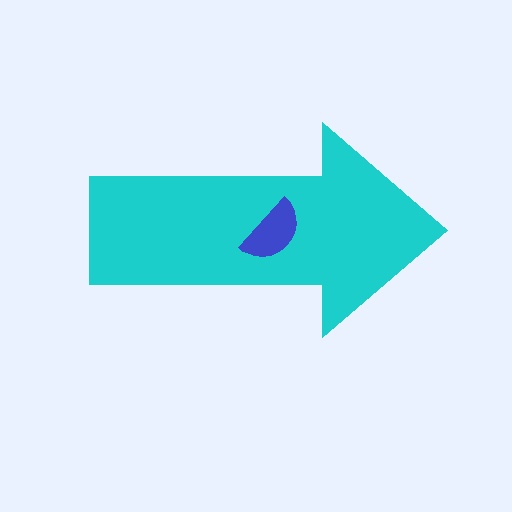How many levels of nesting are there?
2.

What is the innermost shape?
The blue semicircle.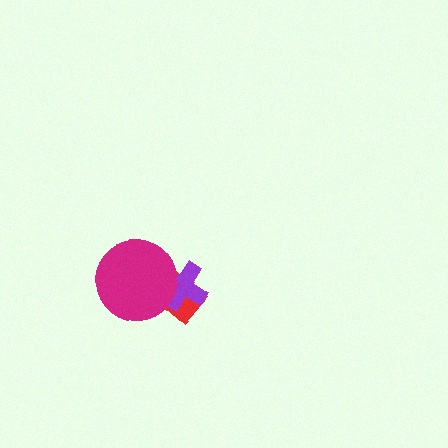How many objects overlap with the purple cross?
2 objects overlap with the purple cross.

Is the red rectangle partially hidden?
Yes, it is partially covered by another shape.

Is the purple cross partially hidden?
Yes, it is partially covered by another shape.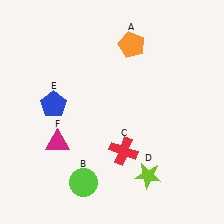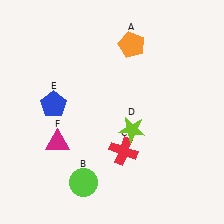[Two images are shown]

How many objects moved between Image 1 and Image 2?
1 object moved between the two images.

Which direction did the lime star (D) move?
The lime star (D) moved up.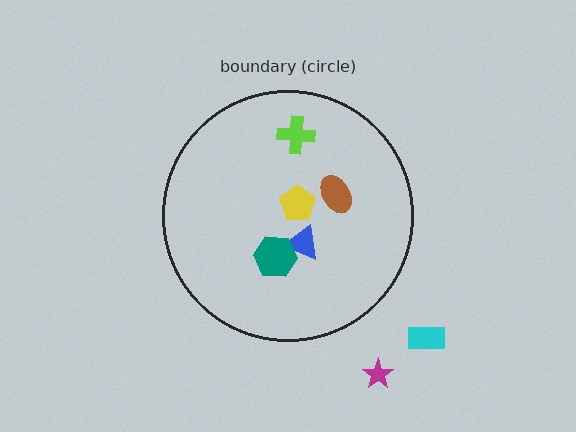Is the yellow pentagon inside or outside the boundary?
Inside.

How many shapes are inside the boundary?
5 inside, 2 outside.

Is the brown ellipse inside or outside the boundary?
Inside.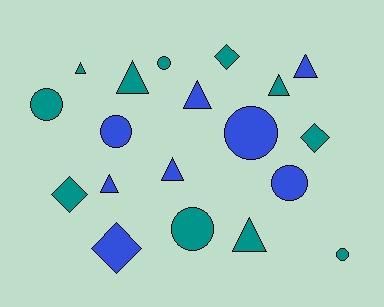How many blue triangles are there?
There are 4 blue triangles.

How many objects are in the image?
There are 19 objects.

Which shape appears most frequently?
Triangle, with 8 objects.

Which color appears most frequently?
Teal, with 11 objects.